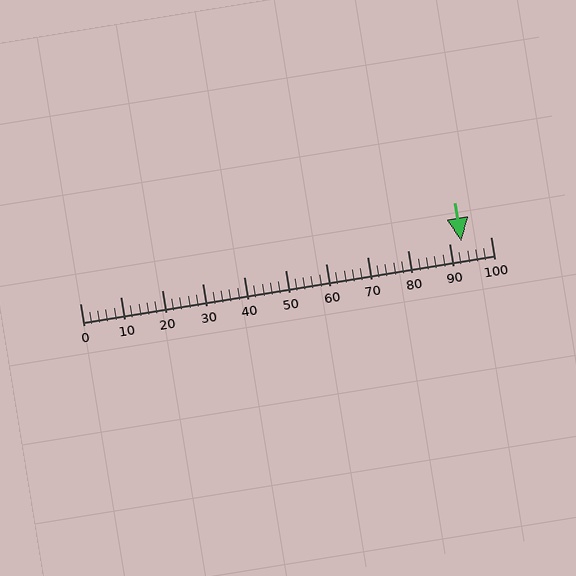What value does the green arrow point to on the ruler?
The green arrow points to approximately 93.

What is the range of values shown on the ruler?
The ruler shows values from 0 to 100.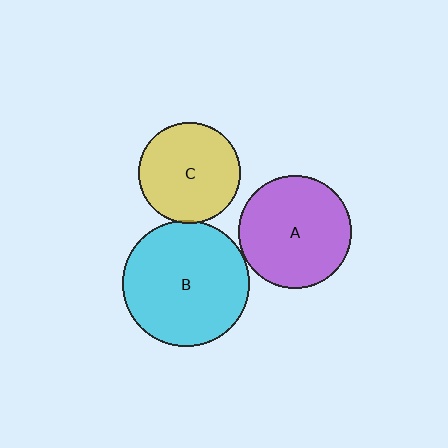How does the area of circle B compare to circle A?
Approximately 1.3 times.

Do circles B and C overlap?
Yes.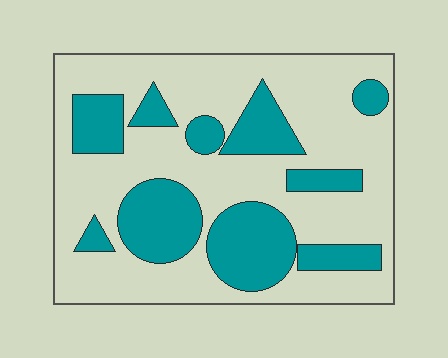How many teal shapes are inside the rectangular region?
10.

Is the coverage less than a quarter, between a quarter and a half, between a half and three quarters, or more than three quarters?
Between a quarter and a half.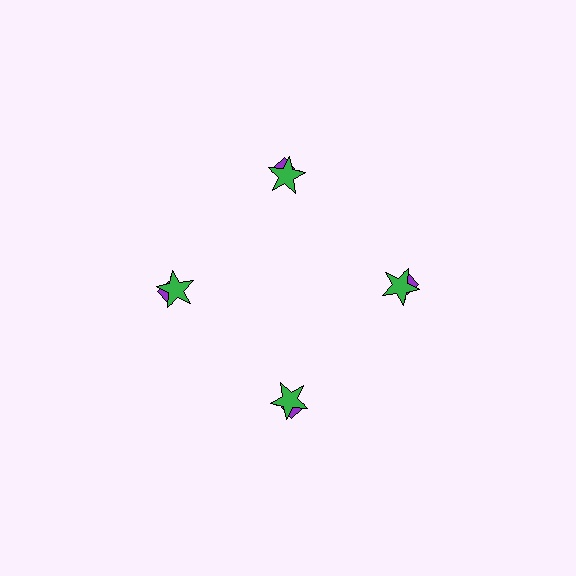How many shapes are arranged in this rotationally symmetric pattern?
There are 8 shapes, arranged in 4 groups of 2.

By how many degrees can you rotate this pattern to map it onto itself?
The pattern maps onto itself every 90 degrees of rotation.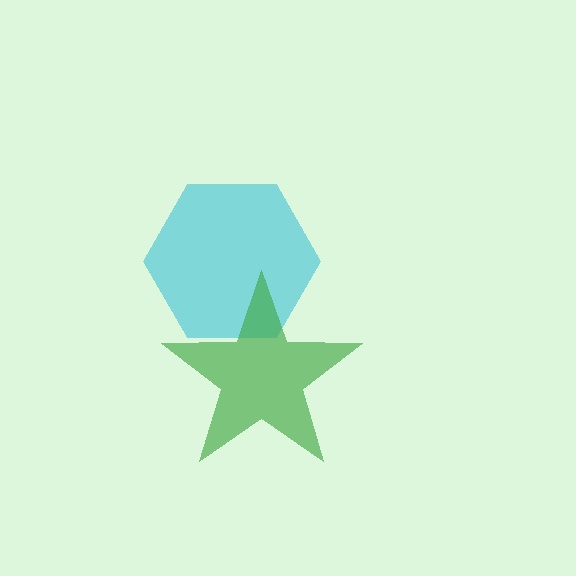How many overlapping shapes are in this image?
There are 2 overlapping shapes in the image.